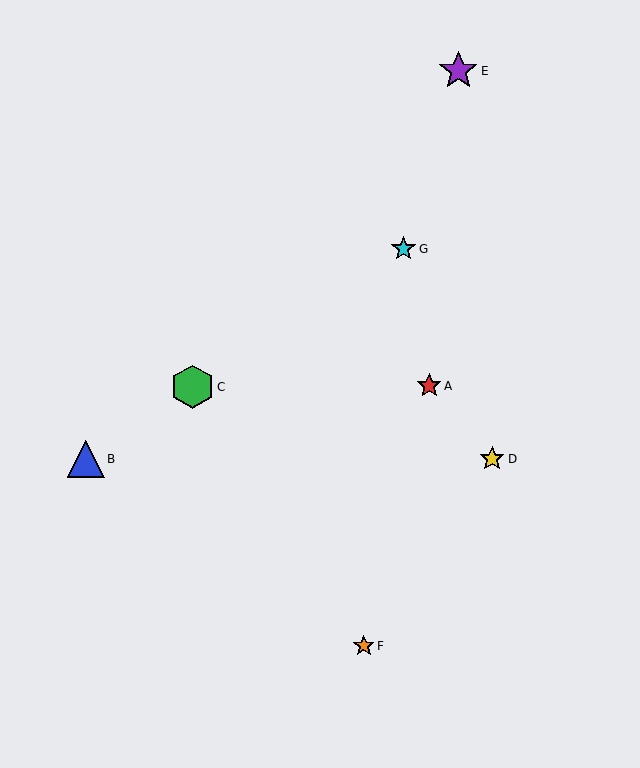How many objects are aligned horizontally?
2 objects (B, D) are aligned horizontally.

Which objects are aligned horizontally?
Objects B, D are aligned horizontally.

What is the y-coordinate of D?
Object D is at y≈459.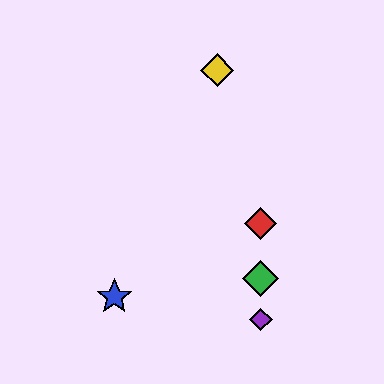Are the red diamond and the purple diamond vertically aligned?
Yes, both are at x≈261.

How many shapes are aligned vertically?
3 shapes (the red diamond, the green diamond, the purple diamond) are aligned vertically.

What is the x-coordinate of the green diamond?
The green diamond is at x≈261.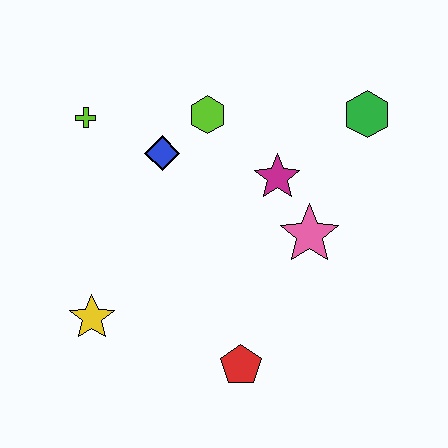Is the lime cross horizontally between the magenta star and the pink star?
No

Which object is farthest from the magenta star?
The yellow star is farthest from the magenta star.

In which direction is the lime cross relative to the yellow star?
The lime cross is above the yellow star.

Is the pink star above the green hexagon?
No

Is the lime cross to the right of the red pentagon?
No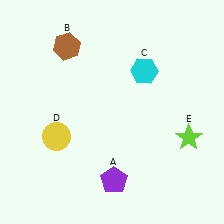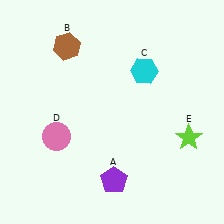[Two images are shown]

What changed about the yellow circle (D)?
In Image 1, D is yellow. In Image 2, it changed to pink.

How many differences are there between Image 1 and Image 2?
There is 1 difference between the two images.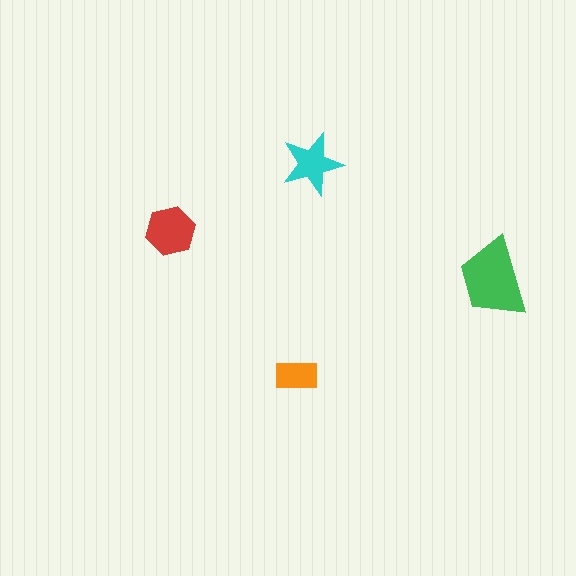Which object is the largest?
The green trapezoid.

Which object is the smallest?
The orange rectangle.